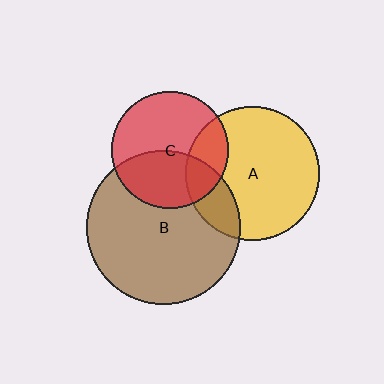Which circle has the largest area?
Circle B (brown).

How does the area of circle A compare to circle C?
Approximately 1.3 times.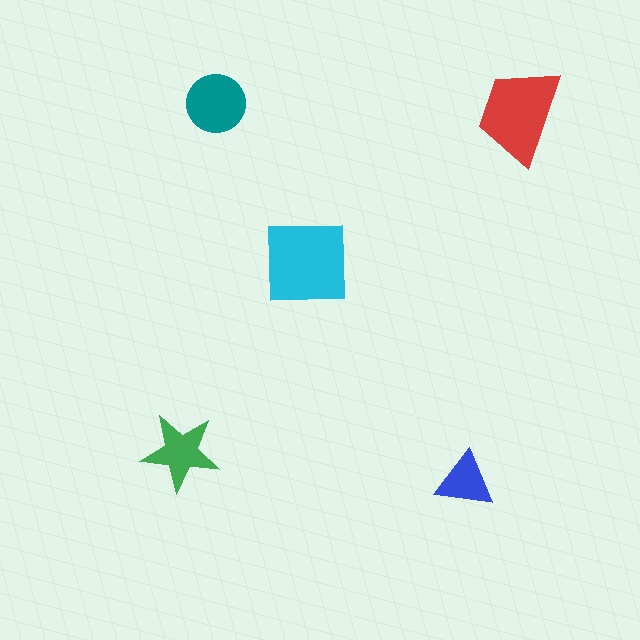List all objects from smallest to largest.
The blue triangle, the green star, the teal circle, the red trapezoid, the cyan square.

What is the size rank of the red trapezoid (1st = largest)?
2nd.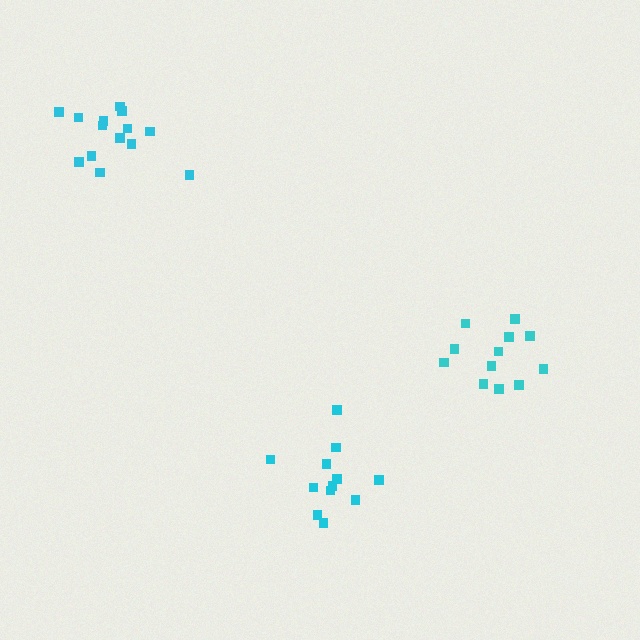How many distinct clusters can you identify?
There are 3 distinct clusters.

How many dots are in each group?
Group 1: 12 dots, Group 2: 12 dots, Group 3: 14 dots (38 total).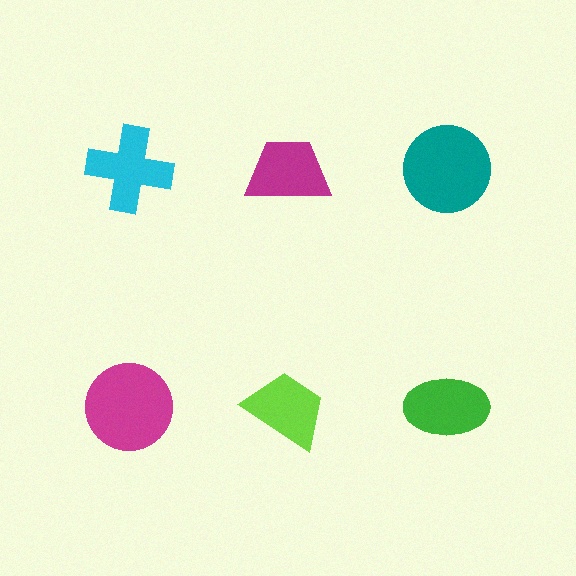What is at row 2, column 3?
A green ellipse.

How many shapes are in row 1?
3 shapes.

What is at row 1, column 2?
A magenta trapezoid.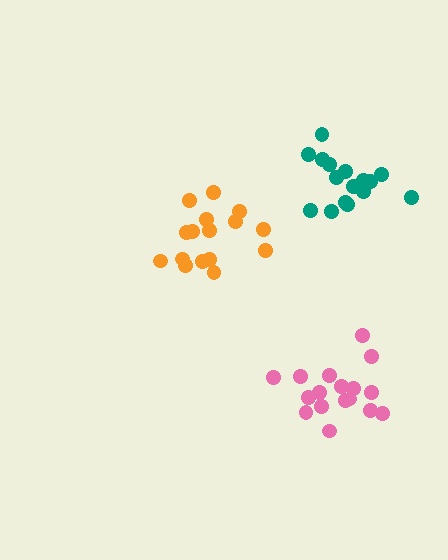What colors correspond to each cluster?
The clusters are colored: orange, teal, pink.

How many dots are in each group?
Group 1: 16 dots, Group 2: 16 dots, Group 3: 17 dots (49 total).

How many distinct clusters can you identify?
There are 3 distinct clusters.